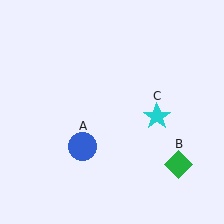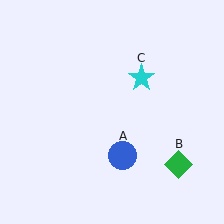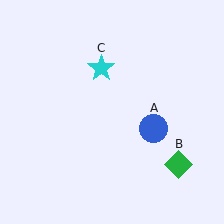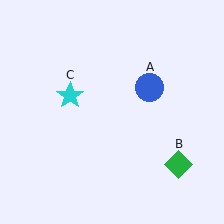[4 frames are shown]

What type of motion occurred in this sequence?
The blue circle (object A), cyan star (object C) rotated counterclockwise around the center of the scene.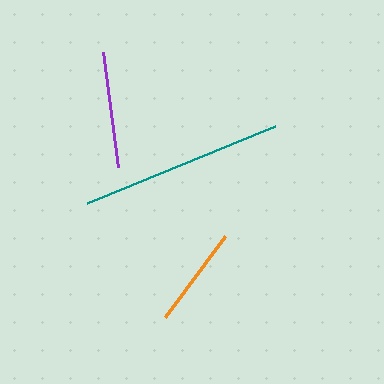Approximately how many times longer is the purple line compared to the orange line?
The purple line is approximately 1.1 times the length of the orange line.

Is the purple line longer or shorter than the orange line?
The purple line is longer than the orange line.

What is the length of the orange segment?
The orange segment is approximately 101 pixels long.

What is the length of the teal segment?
The teal segment is approximately 203 pixels long.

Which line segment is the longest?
The teal line is the longest at approximately 203 pixels.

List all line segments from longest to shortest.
From longest to shortest: teal, purple, orange.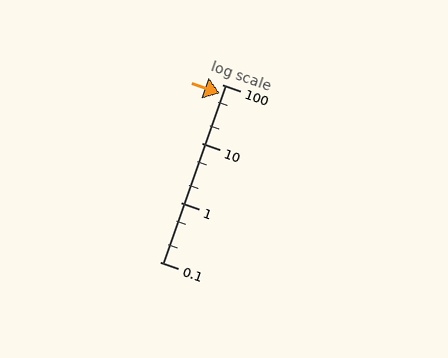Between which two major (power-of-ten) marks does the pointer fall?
The pointer is between 10 and 100.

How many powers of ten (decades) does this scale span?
The scale spans 3 decades, from 0.1 to 100.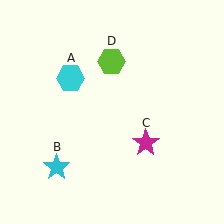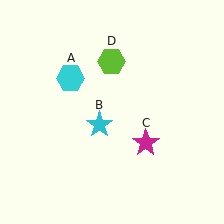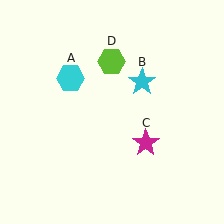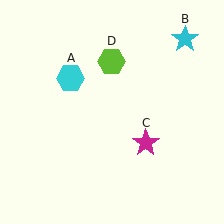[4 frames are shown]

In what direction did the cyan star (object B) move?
The cyan star (object B) moved up and to the right.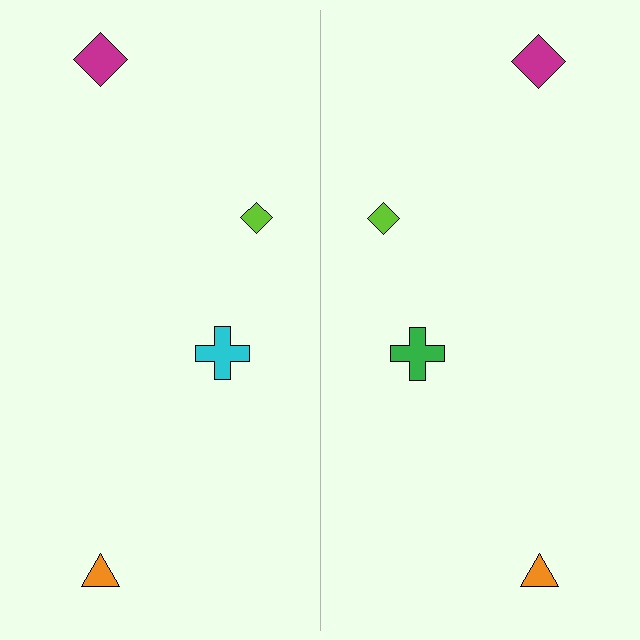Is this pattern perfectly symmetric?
No, the pattern is not perfectly symmetric. The green cross on the right side breaks the symmetry — its mirror counterpart is cyan.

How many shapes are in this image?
There are 8 shapes in this image.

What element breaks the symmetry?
The green cross on the right side breaks the symmetry — its mirror counterpart is cyan.